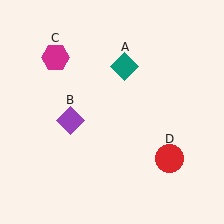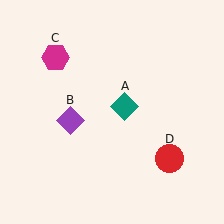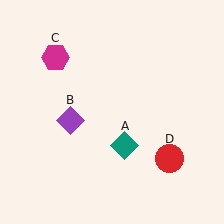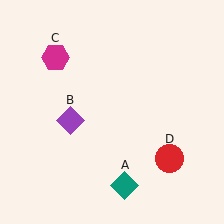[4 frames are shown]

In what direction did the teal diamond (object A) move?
The teal diamond (object A) moved down.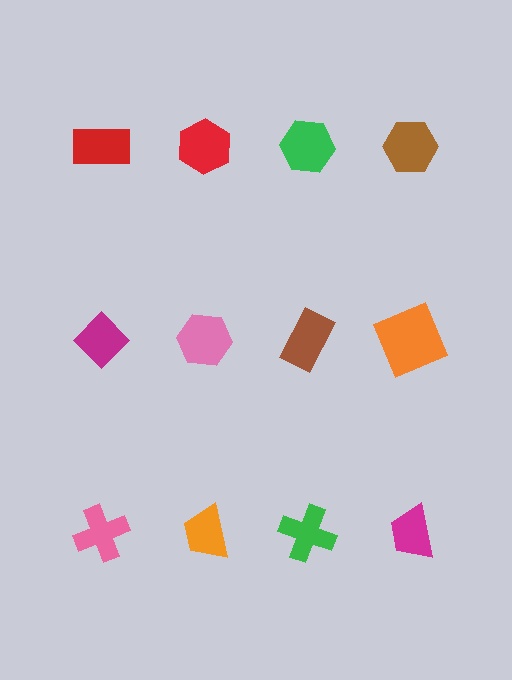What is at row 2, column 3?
A brown rectangle.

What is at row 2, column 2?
A pink hexagon.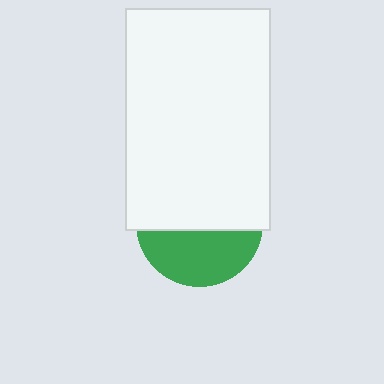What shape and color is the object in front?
The object in front is a white rectangle.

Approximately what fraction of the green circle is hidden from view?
Roughly 58% of the green circle is hidden behind the white rectangle.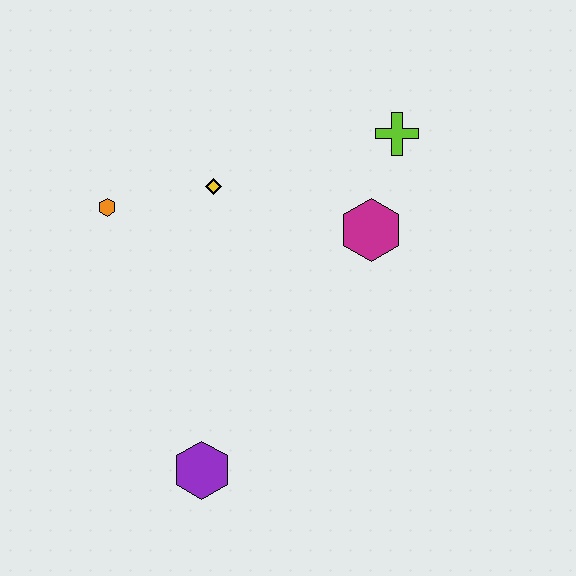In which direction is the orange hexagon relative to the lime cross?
The orange hexagon is to the left of the lime cross.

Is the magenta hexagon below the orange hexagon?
Yes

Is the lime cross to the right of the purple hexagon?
Yes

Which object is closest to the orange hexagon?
The yellow diamond is closest to the orange hexagon.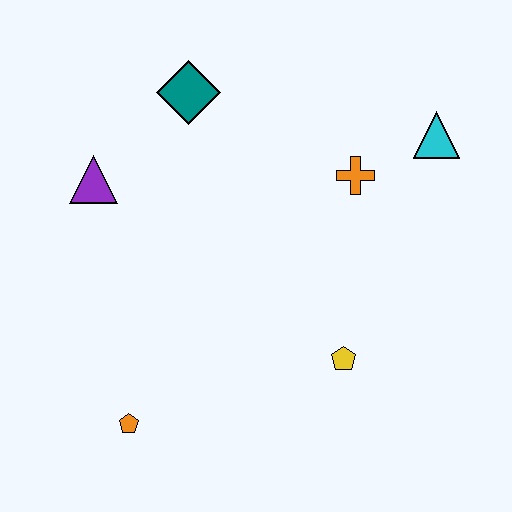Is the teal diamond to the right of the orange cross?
No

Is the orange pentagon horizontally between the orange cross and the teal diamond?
No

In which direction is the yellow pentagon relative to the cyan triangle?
The yellow pentagon is below the cyan triangle.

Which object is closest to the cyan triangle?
The orange cross is closest to the cyan triangle.